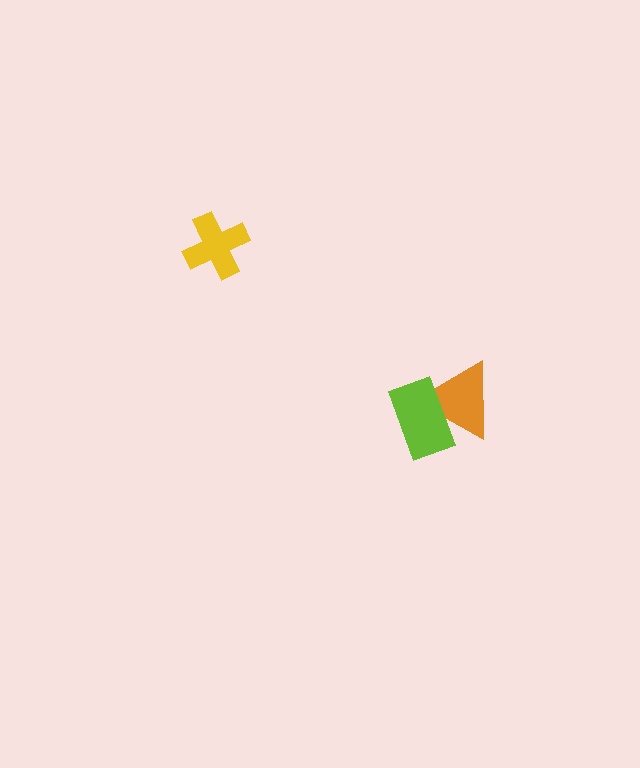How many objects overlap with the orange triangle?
1 object overlaps with the orange triangle.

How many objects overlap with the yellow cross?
0 objects overlap with the yellow cross.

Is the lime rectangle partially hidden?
No, no other shape covers it.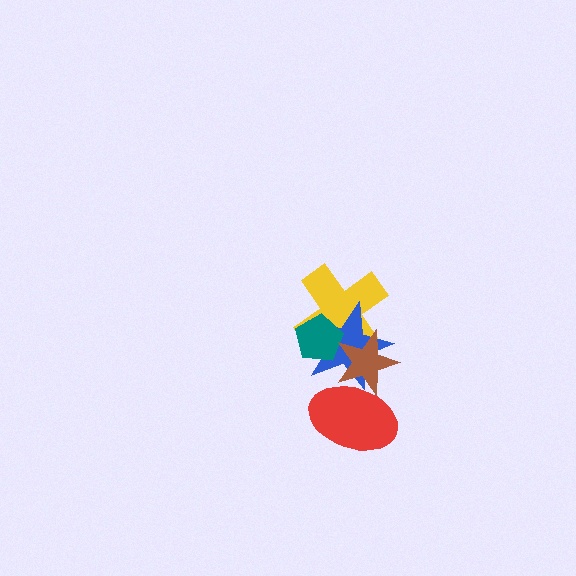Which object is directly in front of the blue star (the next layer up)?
The teal pentagon is directly in front of the blue star.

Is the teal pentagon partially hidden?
Yes, it is partially covered by another shape.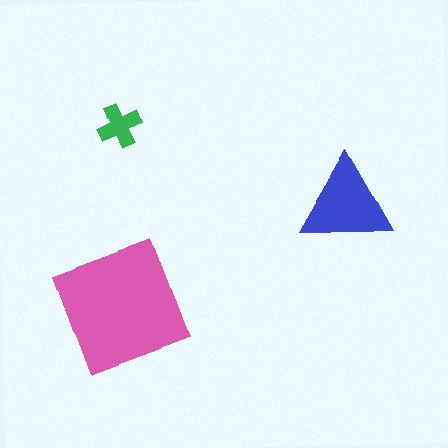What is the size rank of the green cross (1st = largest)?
3rd.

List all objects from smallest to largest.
The green cross, the blue triangle, the pink square.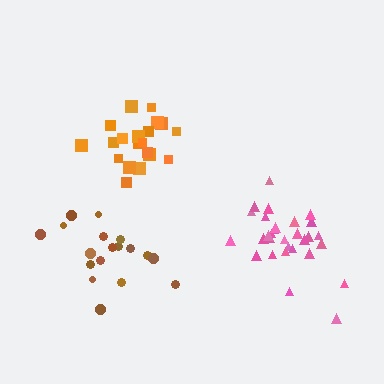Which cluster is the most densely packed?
Orange.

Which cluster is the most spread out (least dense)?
Brown.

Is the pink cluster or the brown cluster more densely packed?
Pink.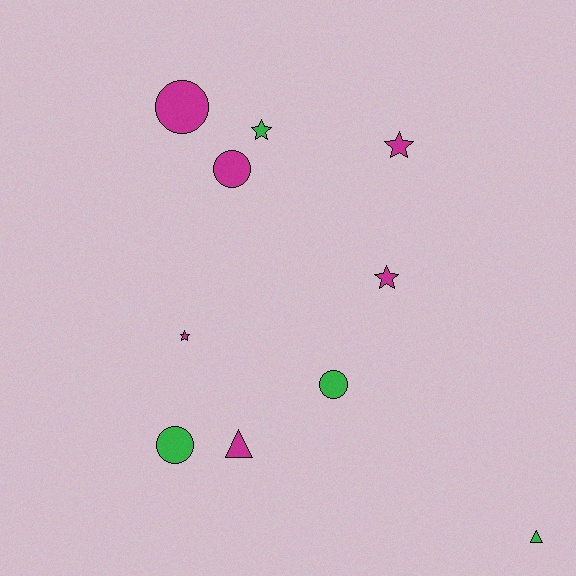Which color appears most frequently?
Magenta, with 6 objects.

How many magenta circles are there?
There are 2 magenta circles.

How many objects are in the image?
There are 10 objects.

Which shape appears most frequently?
Star, with 4 objects.